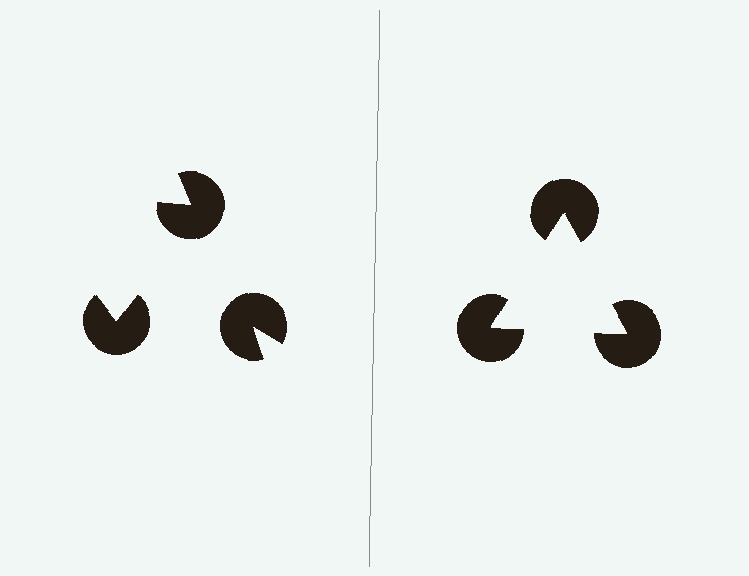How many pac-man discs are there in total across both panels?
6 — 3 on each side.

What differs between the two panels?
The pac-man discs are positioned identically on both sides; only the wedge orientations differ. On the right they align to a triangle; on the left they are misaligned.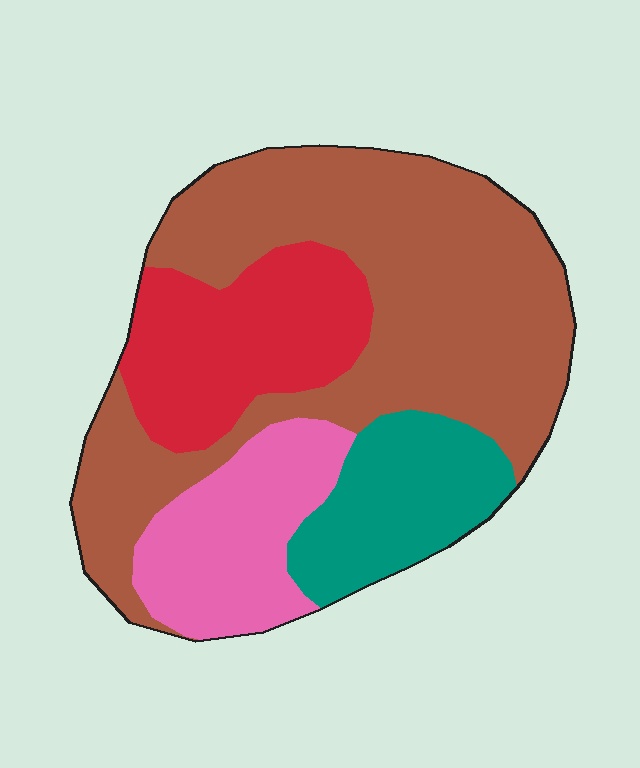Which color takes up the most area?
Brown, at roughly 50%.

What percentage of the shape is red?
Red covers about 20% of the shape.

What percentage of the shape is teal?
Teal covers around 15% of the shape.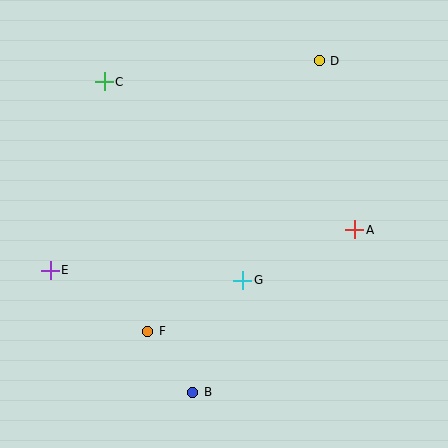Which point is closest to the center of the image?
Point G at (243, 280) is closest to the center.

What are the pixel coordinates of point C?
Point C is at (104, 82).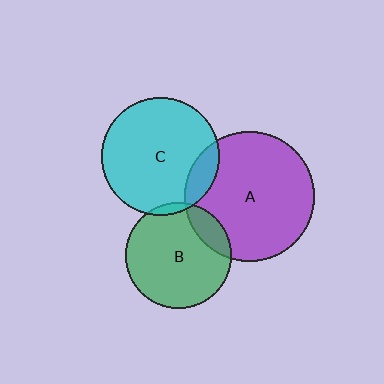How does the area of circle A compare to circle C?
Approximately 1.2 times.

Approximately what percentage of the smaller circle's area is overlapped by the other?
Approximately 5%.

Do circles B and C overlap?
Yes.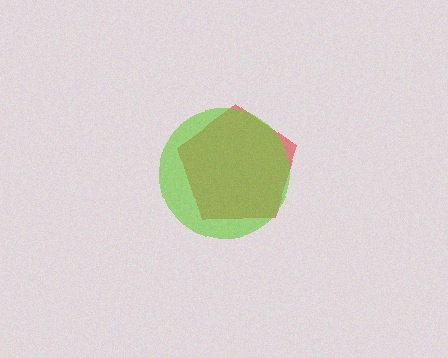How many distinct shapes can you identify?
There are 2 distinct shapes: a red pentagon, a lime circle.